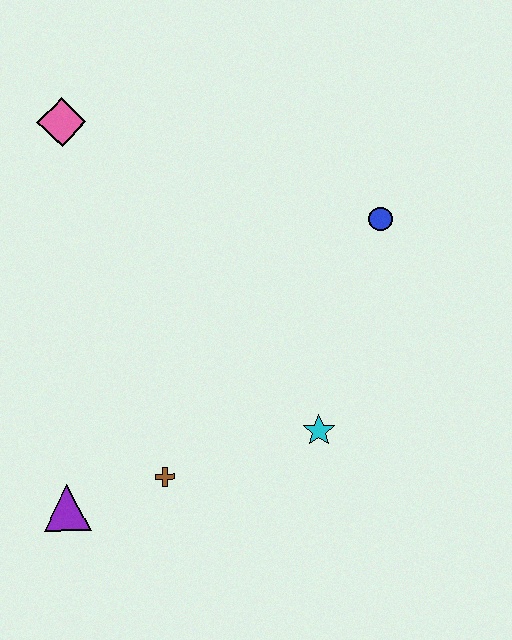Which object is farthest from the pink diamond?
The cyan star is farthest from the pink diamond.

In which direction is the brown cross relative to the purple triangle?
The brown cross is to the right of the purple triangle.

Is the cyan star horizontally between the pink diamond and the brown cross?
No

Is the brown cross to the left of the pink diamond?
No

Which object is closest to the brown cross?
The purple triangle is closest to the brown cross.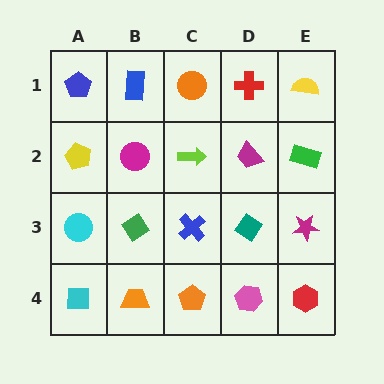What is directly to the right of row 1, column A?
A blue rectangle.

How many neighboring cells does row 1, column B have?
3.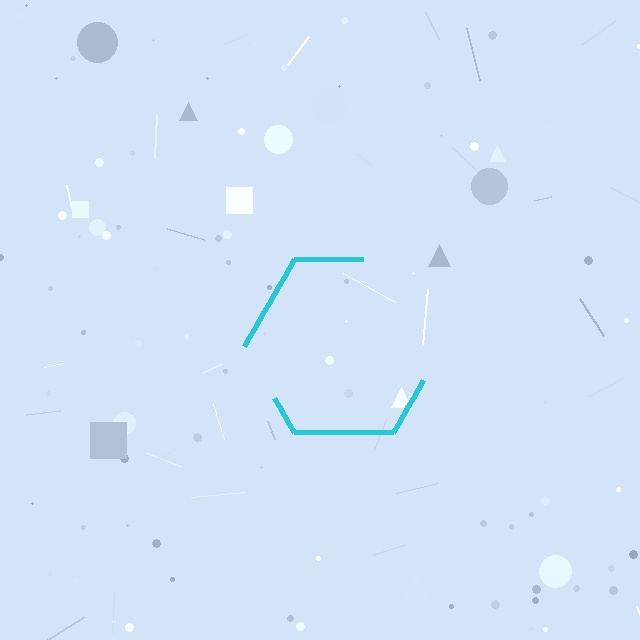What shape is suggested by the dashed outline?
The dashed outline suggests a hexagon.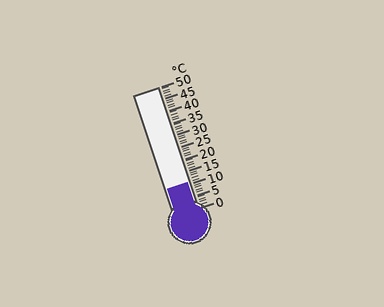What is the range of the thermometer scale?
The thermometer scale ranges from 0°C to 50°C.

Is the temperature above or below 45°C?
The temperature is below 45°C.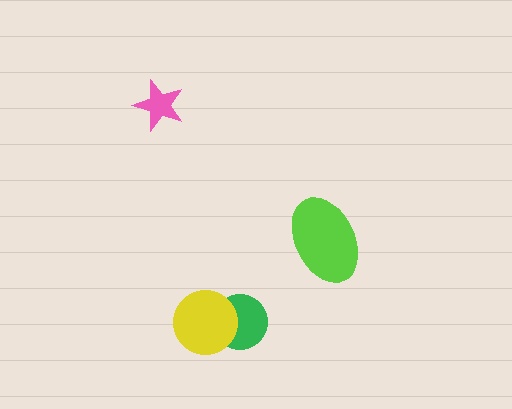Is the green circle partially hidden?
Yes, it is partially covered by another shape.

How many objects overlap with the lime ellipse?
0 objects overlap with the lime ellipse.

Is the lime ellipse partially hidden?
No, no other shape covers it.